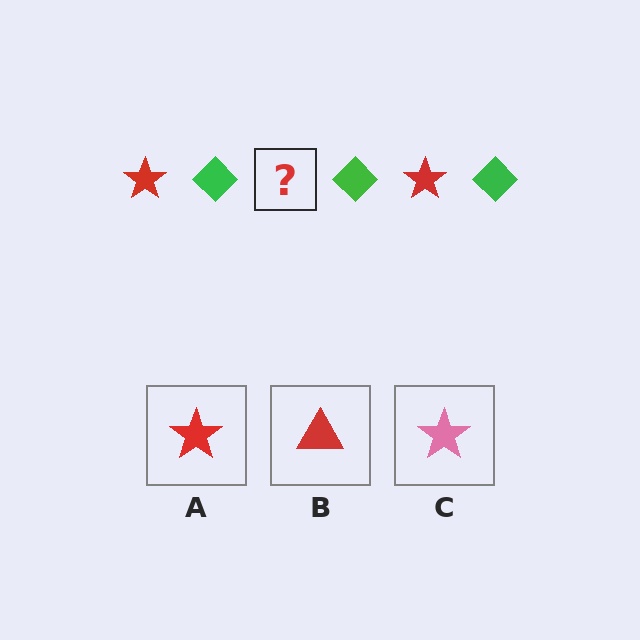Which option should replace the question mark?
Option A.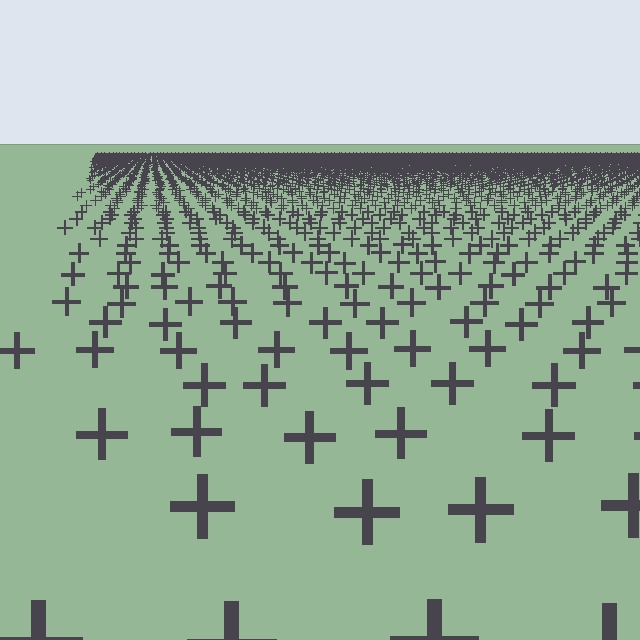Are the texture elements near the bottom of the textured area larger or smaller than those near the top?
Larger. Near the bottom, elements are closer to the viewer and appear at a bigger on-screen size.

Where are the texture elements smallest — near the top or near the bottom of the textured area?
Near the top.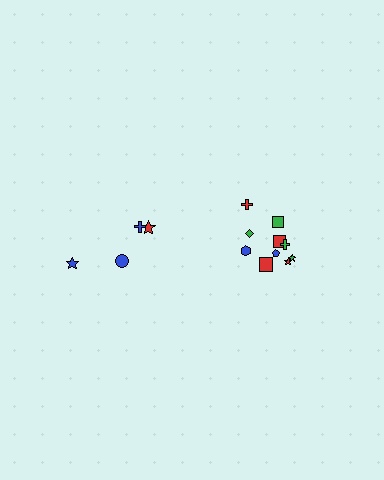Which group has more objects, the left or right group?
The right group.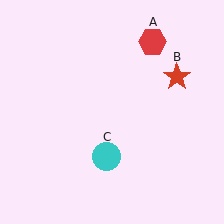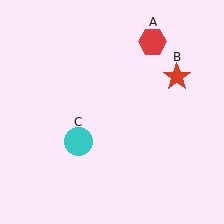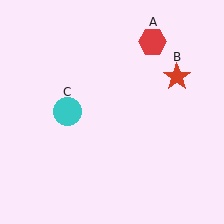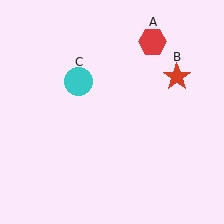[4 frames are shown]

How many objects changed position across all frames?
1 object changed position: cyan circle (object C).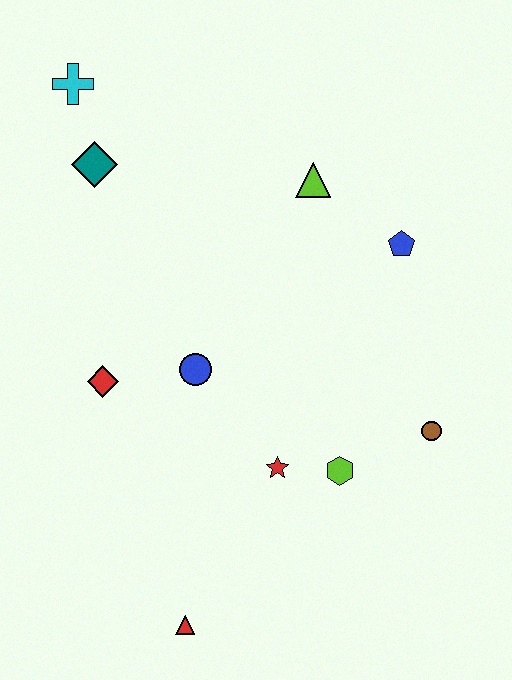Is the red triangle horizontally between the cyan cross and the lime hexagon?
Yes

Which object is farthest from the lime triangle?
The red triangle is farthest from the lime triangle.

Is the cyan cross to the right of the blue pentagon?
No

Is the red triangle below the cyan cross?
Yes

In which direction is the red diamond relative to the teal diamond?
The red diamond is below the teal diamond.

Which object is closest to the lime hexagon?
The red star is closest to the lime hexagon.